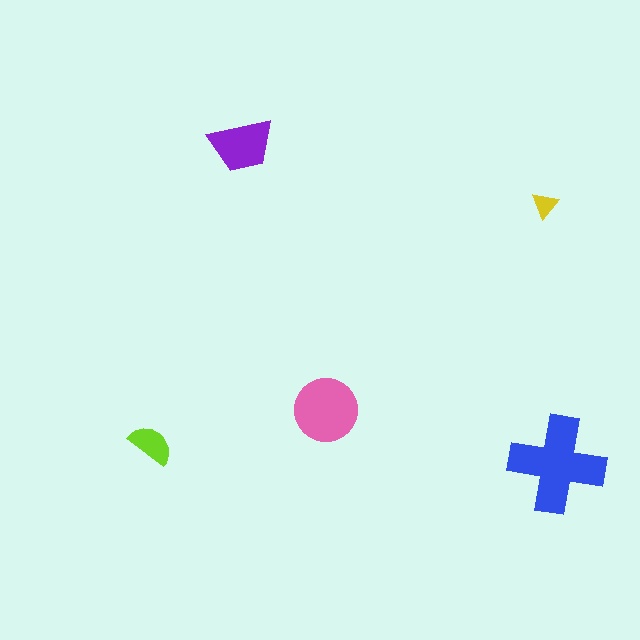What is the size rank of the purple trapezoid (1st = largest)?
3rd.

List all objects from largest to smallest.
The blue cross, the pink circle, the purple trapezoid, the lime semicircle, the yellow triangle.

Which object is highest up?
The purple trapezoid is topmost.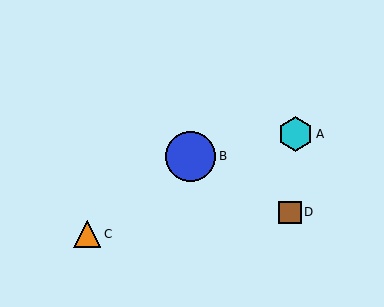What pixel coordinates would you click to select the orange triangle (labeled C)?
Click at (87, 234) to select the orange triangle C.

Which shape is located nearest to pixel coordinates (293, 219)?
The brown square (labeled D) at (290, 212) is nearest to that location.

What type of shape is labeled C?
Shape C is an orange triangle.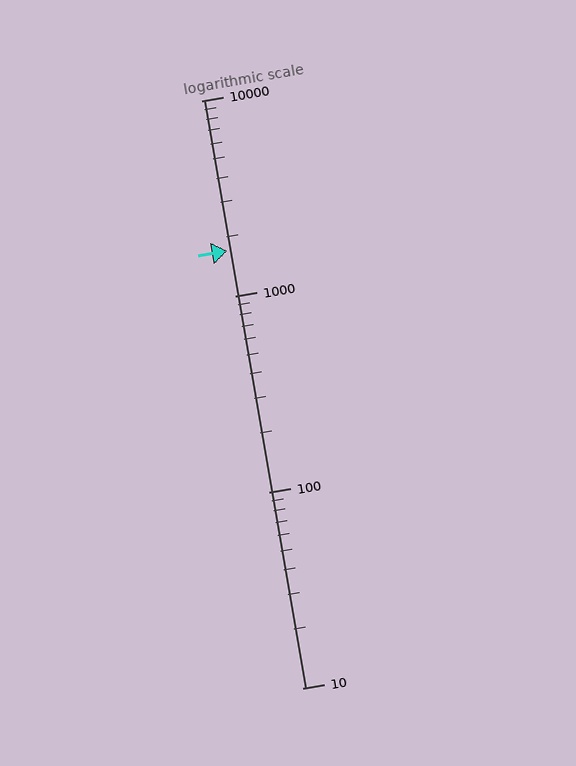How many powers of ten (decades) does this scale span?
The scale spans 3 decades, from 10 to 10000.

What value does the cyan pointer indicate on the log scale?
The pointer indicates approximately 1700.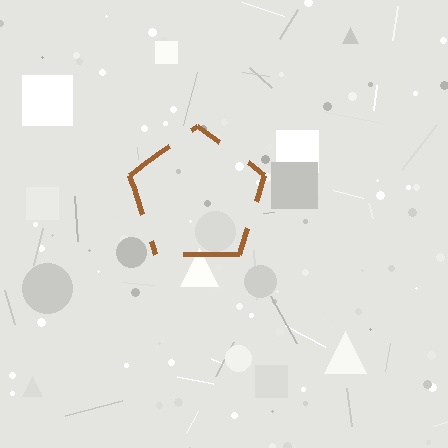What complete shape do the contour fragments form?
The contour fragments form a pentagon.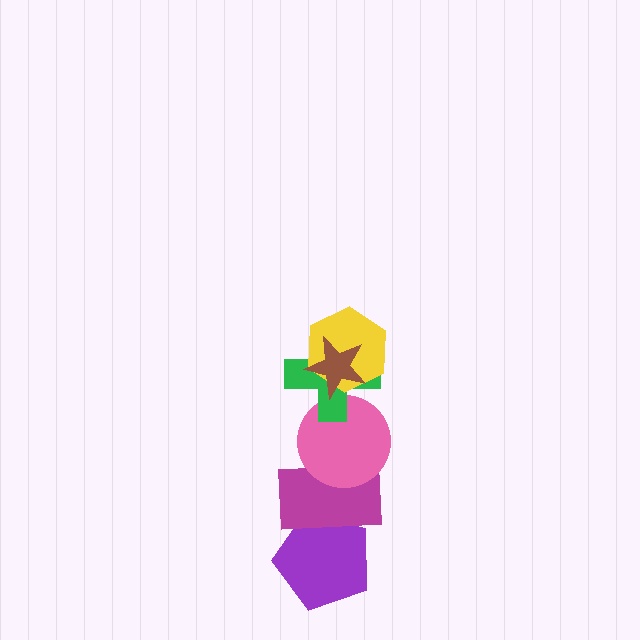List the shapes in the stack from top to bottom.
From top to bottom: the brown star, the yellow hexagon, the green cross, the pink circle, the magenta rectangle, the purple pentagon.